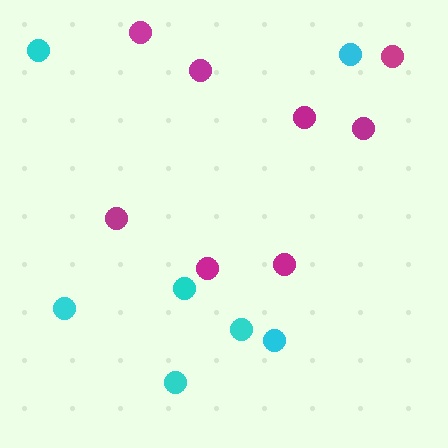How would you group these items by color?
There are 2 groups: one group of magenta circles (8) and one group of cyan circles (7).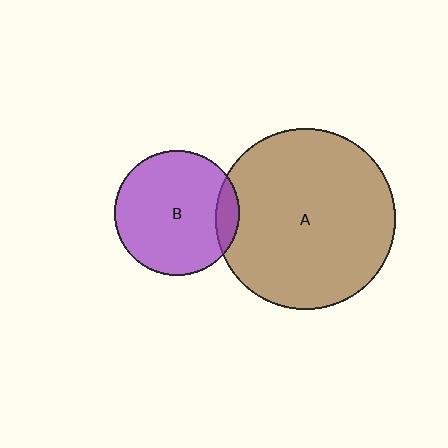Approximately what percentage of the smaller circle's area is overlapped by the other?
Approximately 10%.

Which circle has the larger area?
Circle A (brown).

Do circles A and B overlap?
Yes.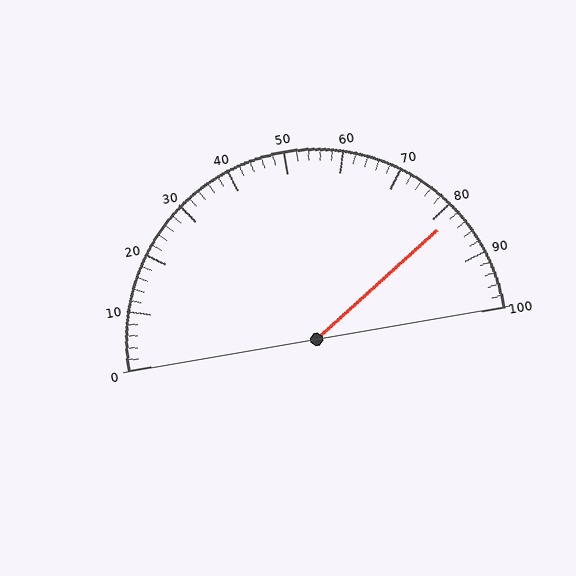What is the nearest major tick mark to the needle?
The nearest major tick mark is 80.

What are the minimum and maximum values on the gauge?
The gauge ranges from 0 to 100.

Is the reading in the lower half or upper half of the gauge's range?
The reading is in the upper half of the range (0 to 100).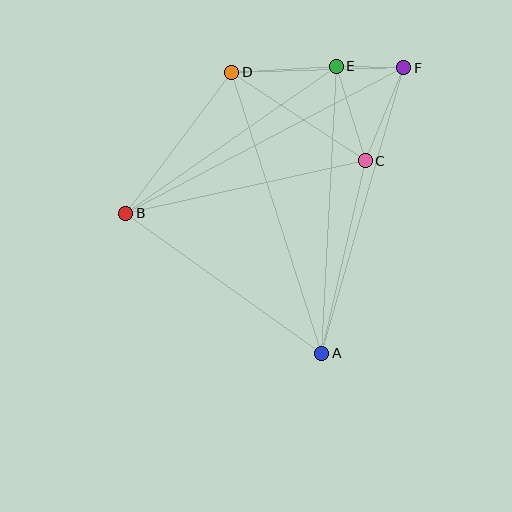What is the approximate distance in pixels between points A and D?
The distance between A and D is approximately 295 pixels.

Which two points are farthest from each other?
Points B and F are farthest from each other.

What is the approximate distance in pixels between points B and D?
The distance between B and D is approximately 176 pixels.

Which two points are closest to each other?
Points E and F are closest to each other.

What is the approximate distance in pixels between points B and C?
The distance between B and C is approximately 245 pixels.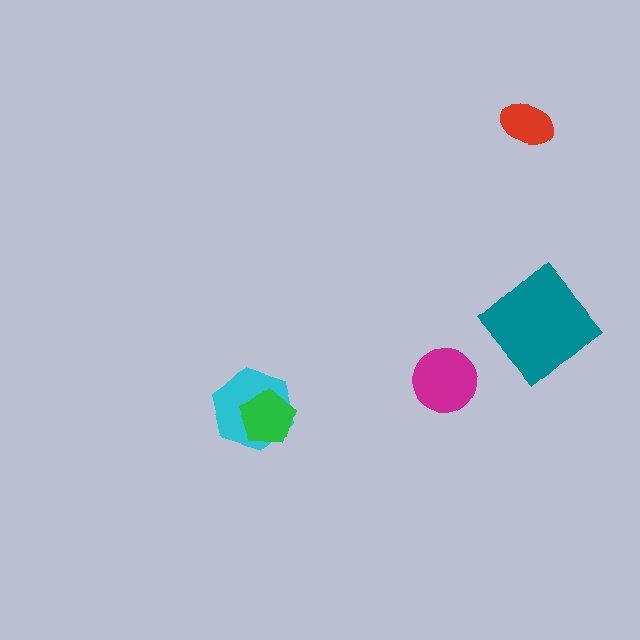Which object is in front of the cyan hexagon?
The green pentagon is in front of the cyan hexagon.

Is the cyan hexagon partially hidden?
Yes, it is partially covered by another shape.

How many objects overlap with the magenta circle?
0 objects overlap with the magenta circle.